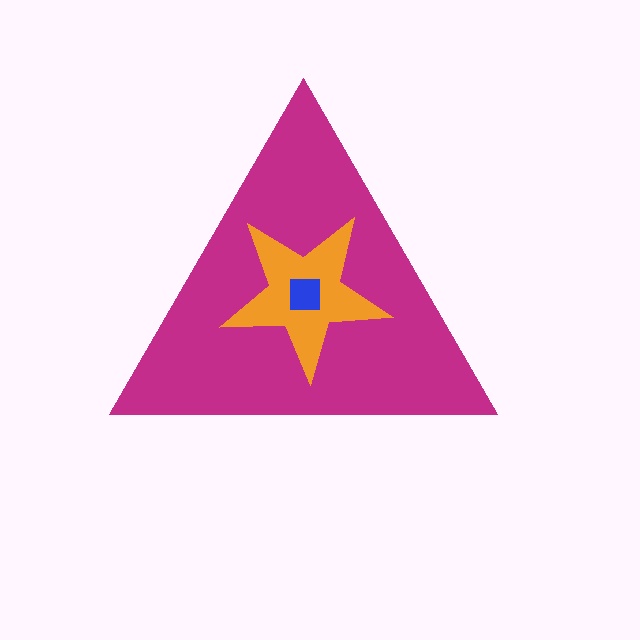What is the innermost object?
The blue square.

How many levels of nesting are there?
3.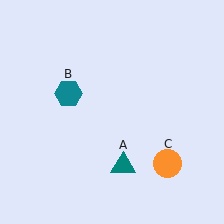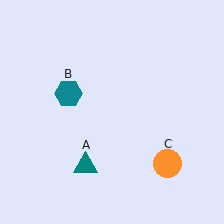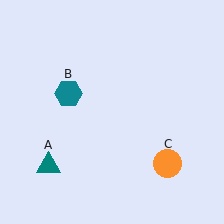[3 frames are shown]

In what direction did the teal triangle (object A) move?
The teal triangle (object A) moved left.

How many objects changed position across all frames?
1 object changed position: teal triangle (object A).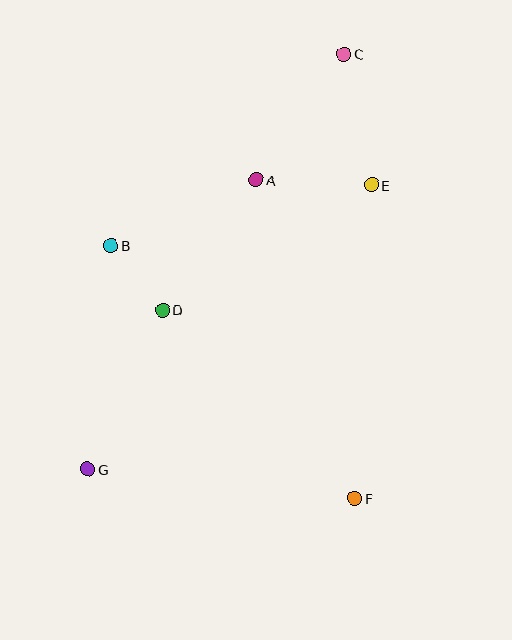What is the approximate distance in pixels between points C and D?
The distance between C and D is approximately 314 pixels.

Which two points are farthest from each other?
Points C and G are farthest from each other.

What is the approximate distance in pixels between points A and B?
The distance between A and B is approximately 160 pixels.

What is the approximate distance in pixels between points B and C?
The distance between B and C is approximately 302 pixels.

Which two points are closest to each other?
Points B and D are closest to each other.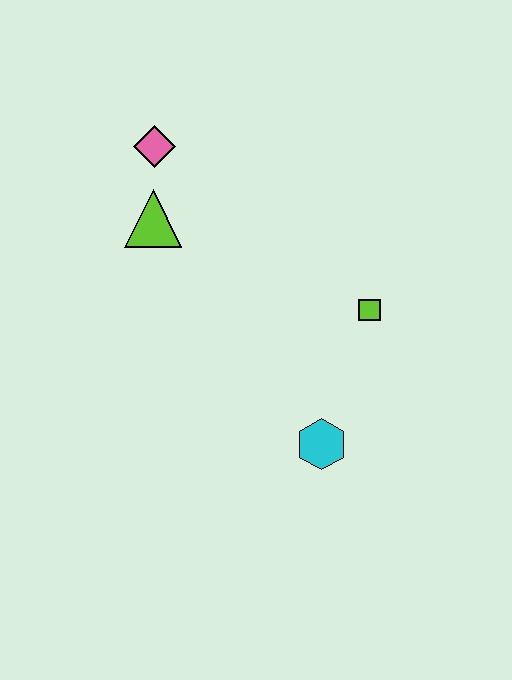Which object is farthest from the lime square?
The pink diamond is farthest from the lime square.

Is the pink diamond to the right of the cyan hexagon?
No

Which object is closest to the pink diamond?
The lime triangle is closest to the pink diamond.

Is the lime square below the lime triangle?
Yes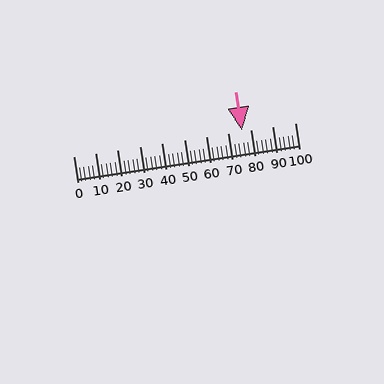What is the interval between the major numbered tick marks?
The major tick marks are spaced 10 units apart.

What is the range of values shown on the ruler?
The ruler shows values from 0 to 100.